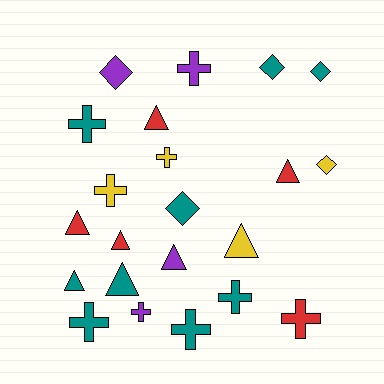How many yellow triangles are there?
There is 1 yellow triangle.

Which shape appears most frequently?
Cross, with 9 objects.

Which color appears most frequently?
Teal, with 9 objects.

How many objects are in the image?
There are 22 objects.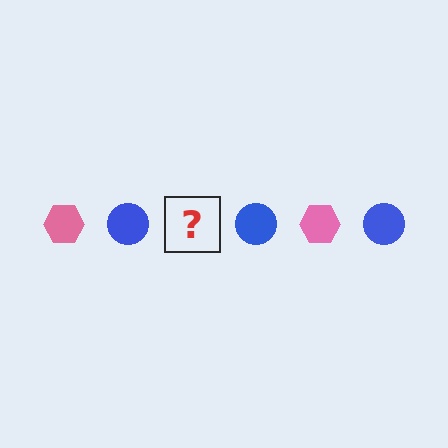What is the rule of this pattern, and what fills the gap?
The rule is that the pattern alternates between pink hexagon and blue circle. The gap should be filled with a pink hexagon.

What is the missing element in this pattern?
The missing element is a pink hexagon.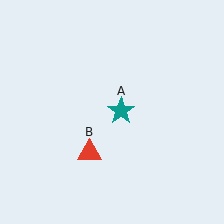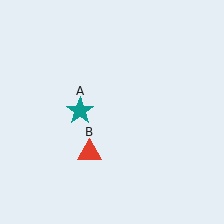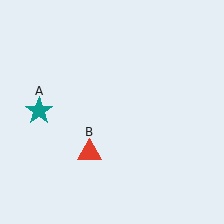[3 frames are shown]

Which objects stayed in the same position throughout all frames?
Red triangle (object B) remained stationary.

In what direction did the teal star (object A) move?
The teal star (object A) moved left.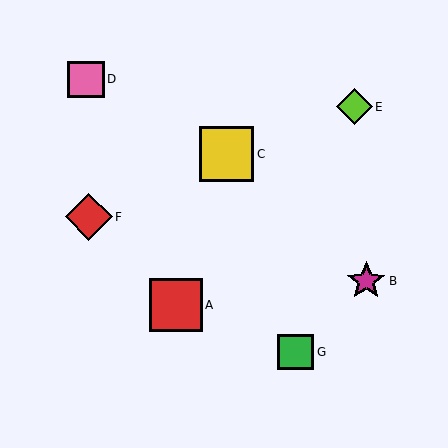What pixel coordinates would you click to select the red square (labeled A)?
Click at (176, 305) to select the red square A.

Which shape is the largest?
The yellow square (labeled C) is the largest.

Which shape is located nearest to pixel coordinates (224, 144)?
The yellow square (labeled C) at (226, 154) is nearest to that location.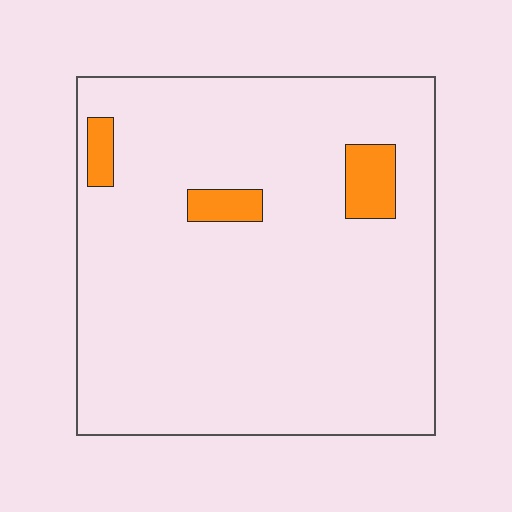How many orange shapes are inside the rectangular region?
3.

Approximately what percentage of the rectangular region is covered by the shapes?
Approximately 5%.